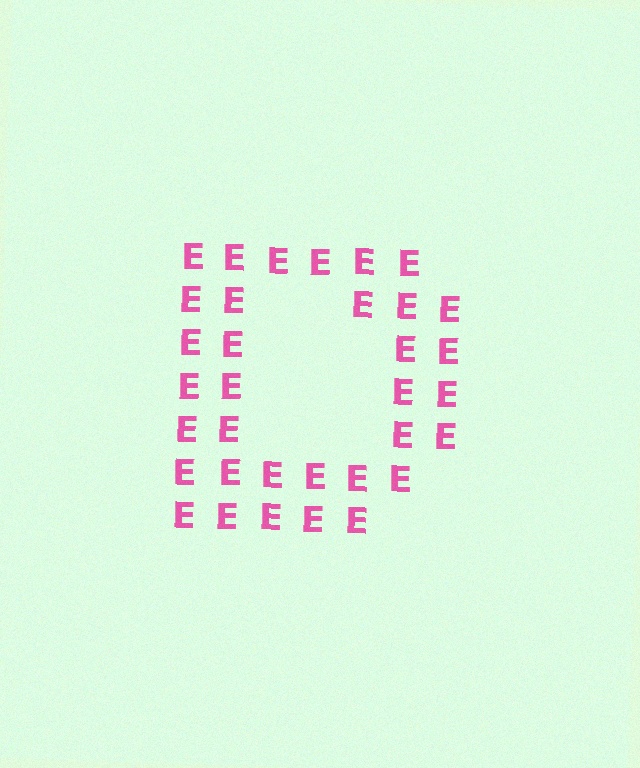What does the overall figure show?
The overall figure shows the letter D.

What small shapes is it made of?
It is made of small letter E's.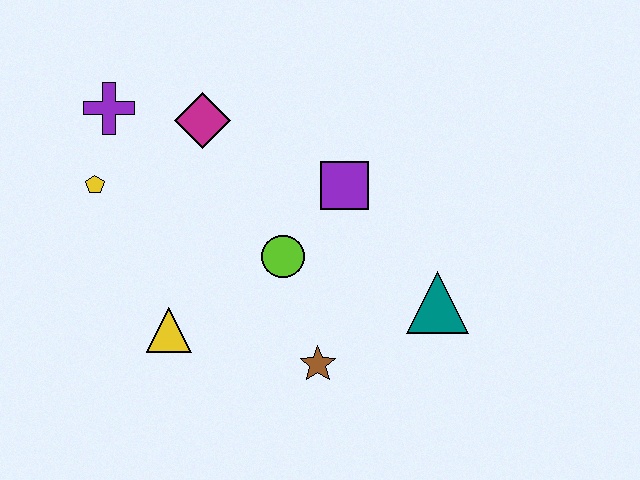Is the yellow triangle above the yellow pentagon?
No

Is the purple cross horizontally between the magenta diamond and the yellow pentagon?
Yes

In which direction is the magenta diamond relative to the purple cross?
The magenta diamond is to the right of the purple cross.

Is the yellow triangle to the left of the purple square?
Yes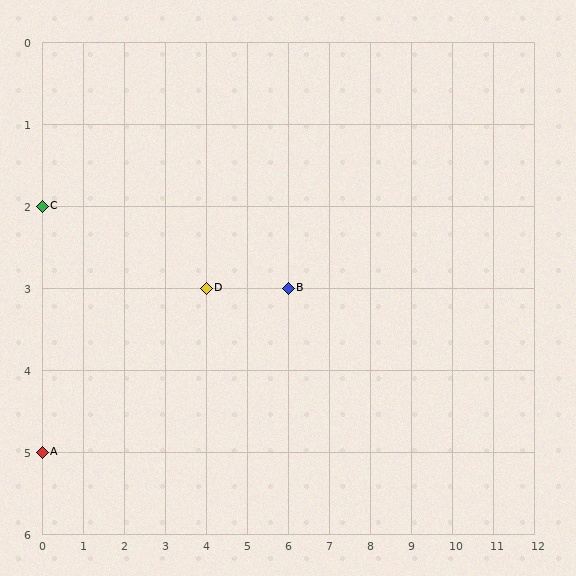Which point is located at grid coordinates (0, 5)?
Point A is at (0, 5).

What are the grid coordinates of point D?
Point D is at grid coordinates (4, 3).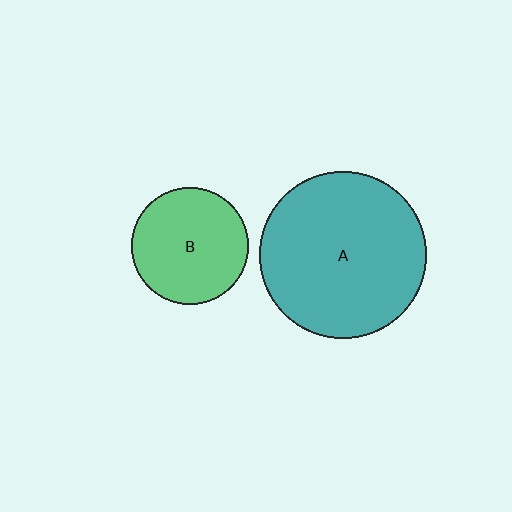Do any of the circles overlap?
No, none of the circles overlap.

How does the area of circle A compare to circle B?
Approximately 2.0 times.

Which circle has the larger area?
Circle A (teal).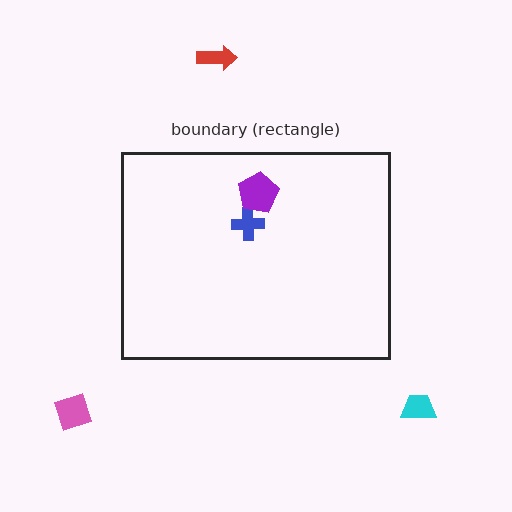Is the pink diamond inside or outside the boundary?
Outside.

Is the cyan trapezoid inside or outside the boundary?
Outside.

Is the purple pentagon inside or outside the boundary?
Inside.